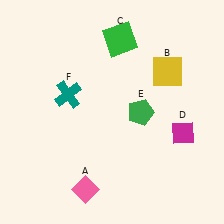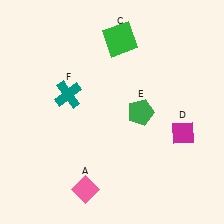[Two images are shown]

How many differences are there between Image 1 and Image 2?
There is 1 difference between the two images.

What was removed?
The yellow square (B) was removed in Image 2.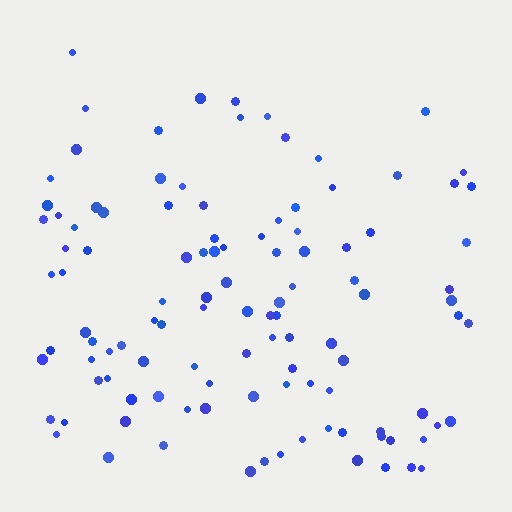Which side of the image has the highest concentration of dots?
The bottom.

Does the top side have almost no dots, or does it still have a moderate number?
Still a moderate number, just noticeably fewer than the bottom.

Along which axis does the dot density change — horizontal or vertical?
Vertical.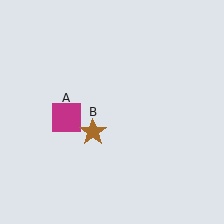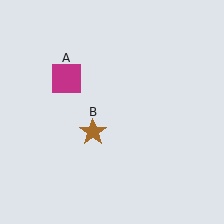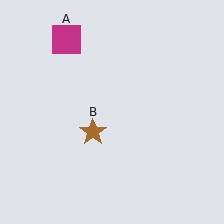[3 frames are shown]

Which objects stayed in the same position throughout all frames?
Brown star (object B) remained stationary.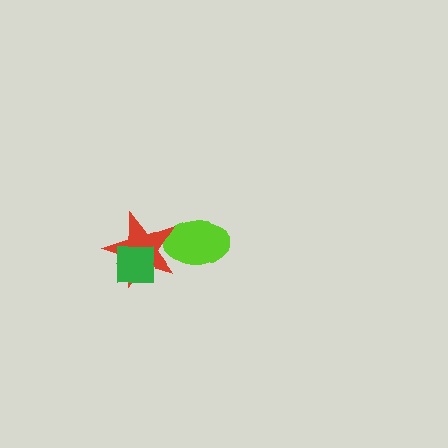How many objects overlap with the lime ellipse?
1 object overlaps with the lime ellipse.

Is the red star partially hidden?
Yes, it is partially covered by another shape.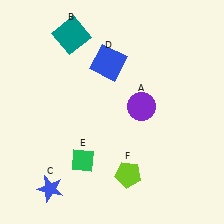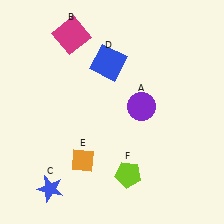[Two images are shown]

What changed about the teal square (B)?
In Image 1, B is teal. In Image 2, it changed to magenta.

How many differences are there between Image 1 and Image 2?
There are 2 differences between the two images.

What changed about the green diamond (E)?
In Image 1, E is green. In Image 2, it changed to orange.